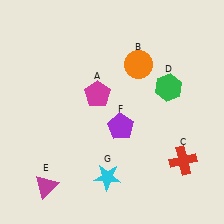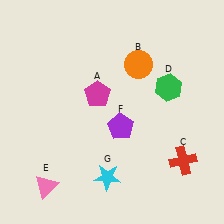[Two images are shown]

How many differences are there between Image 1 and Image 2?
There is 1 difference between the two images.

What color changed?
The triangle (E) changed from magenta in Image 1 to pink in Image 2.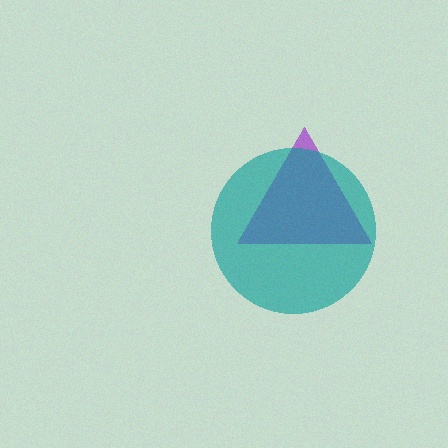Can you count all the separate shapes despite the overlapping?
Yes, there are 2 separate shapes.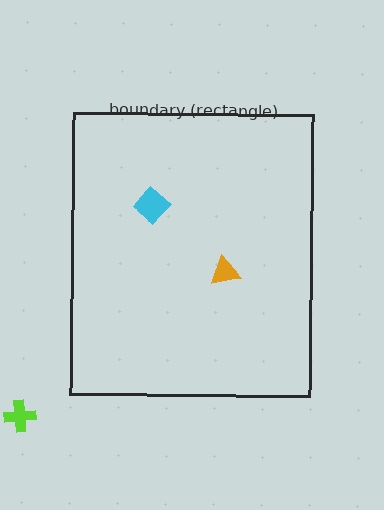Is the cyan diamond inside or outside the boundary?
Inside.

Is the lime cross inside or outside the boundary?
Outside.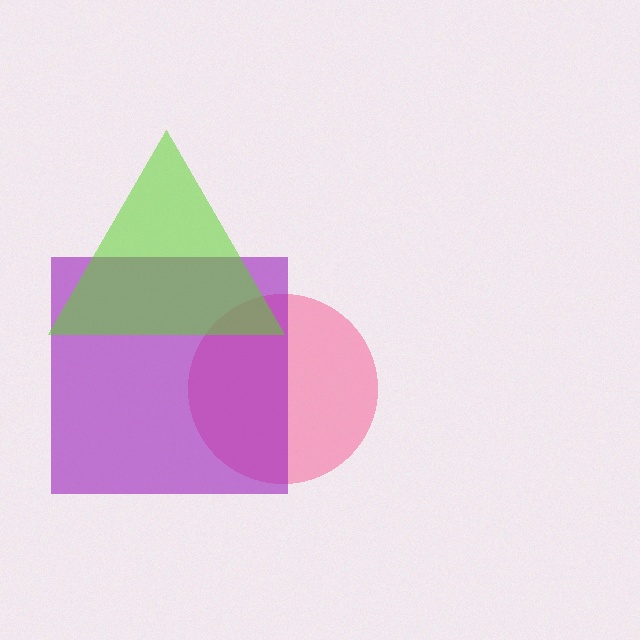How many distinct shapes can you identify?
There are 3 distinct shapes: a pink circle, a purple square, a lime triangle.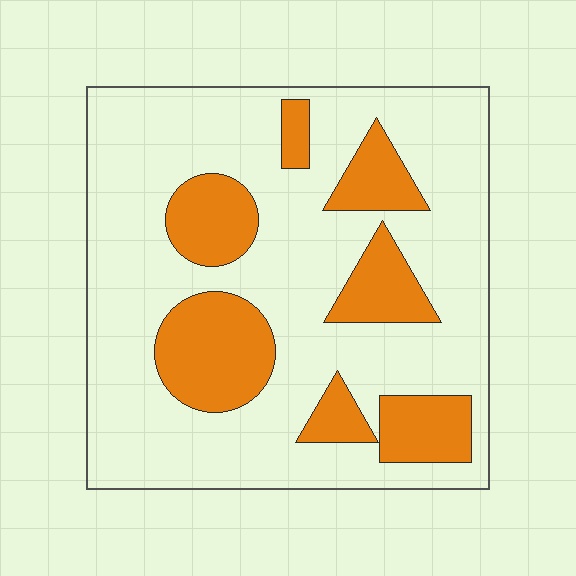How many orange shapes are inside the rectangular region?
7.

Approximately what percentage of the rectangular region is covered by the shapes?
Approximately 25%.